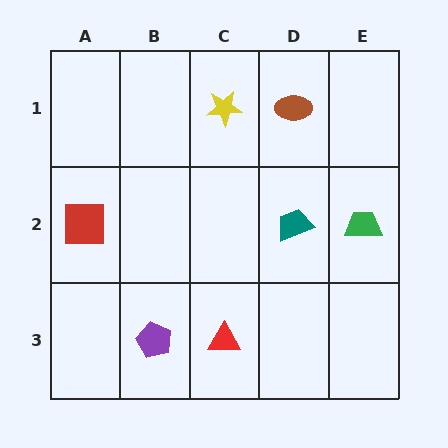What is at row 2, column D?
A teal trapezoid.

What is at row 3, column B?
A purple pentagon.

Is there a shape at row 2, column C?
No, that cell is empty.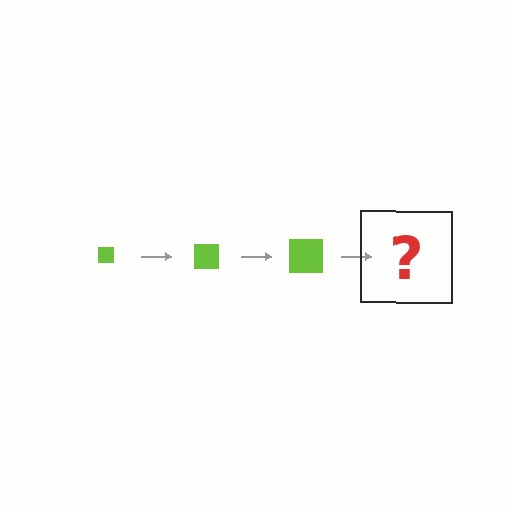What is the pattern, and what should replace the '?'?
The pattern is that the square gets progressively larger each step. The '?' should be a lime square, larger than the previous one.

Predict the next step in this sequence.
The next step is a lime square, larger than the previous one.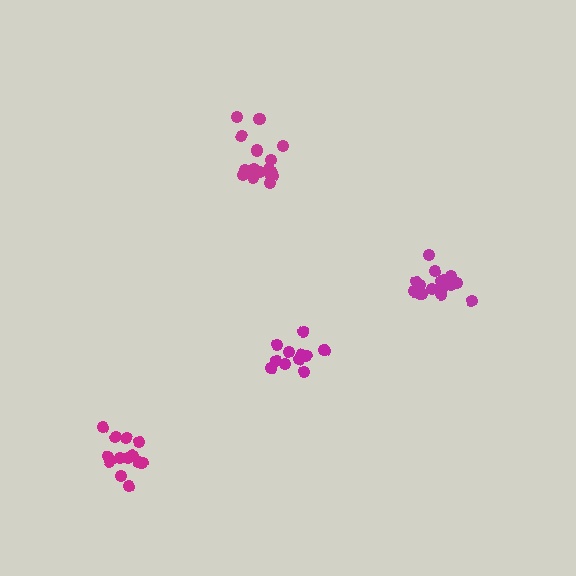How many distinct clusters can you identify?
There are 4 distinct clusters.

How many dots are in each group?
Group 1: 11 dots, Group 2: 17 dots, Group 3: 16 dots, Group 4: 13 dots (57 total).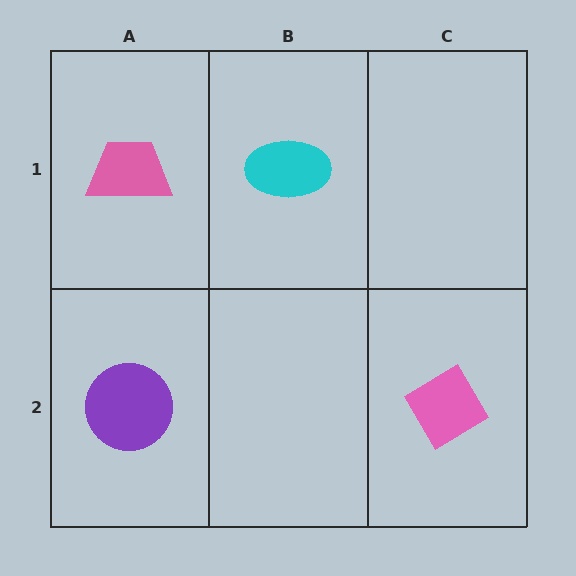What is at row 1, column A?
A pink trapezoid.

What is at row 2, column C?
A pink diamond.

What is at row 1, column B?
A cyan ellipse.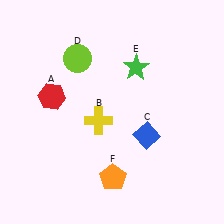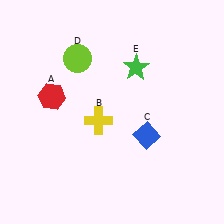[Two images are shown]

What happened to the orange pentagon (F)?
The orange pentagon (F) was removed in Image 2. It was in the bottom-right area of Image 1.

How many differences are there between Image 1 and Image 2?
There is 1 difference between the two images.